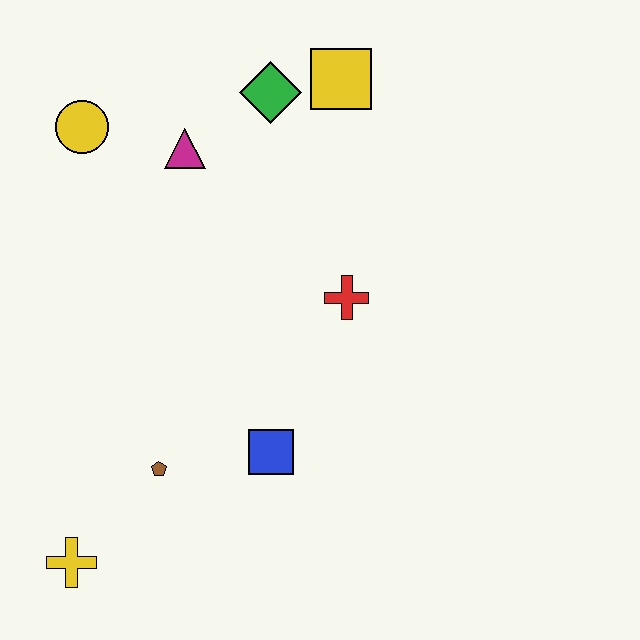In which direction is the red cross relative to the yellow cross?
The red cross is to the right of the yellow cross.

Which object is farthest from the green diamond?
The yellow cross is farthest from the green diamond.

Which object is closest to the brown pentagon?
The blue square is closest to the brown pentagon.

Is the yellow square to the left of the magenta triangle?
No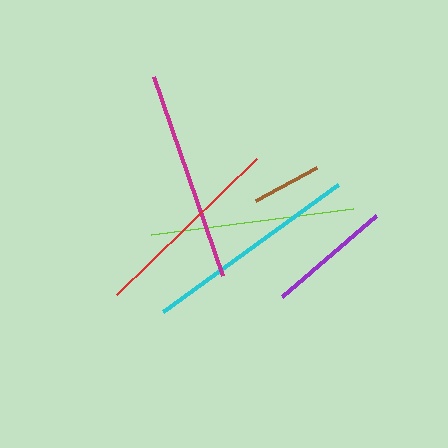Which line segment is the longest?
The cyan line is the longest at approximately 217 pixels.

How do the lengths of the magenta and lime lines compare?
The magenta and lime lines are approximately the same length.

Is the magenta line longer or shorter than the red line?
The magenta line is longer than the red line.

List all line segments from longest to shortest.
From longest to shortest: cyan, magenta, lime, red, purple, brown.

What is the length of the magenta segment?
The magenta segment is approximately 211 pixels long.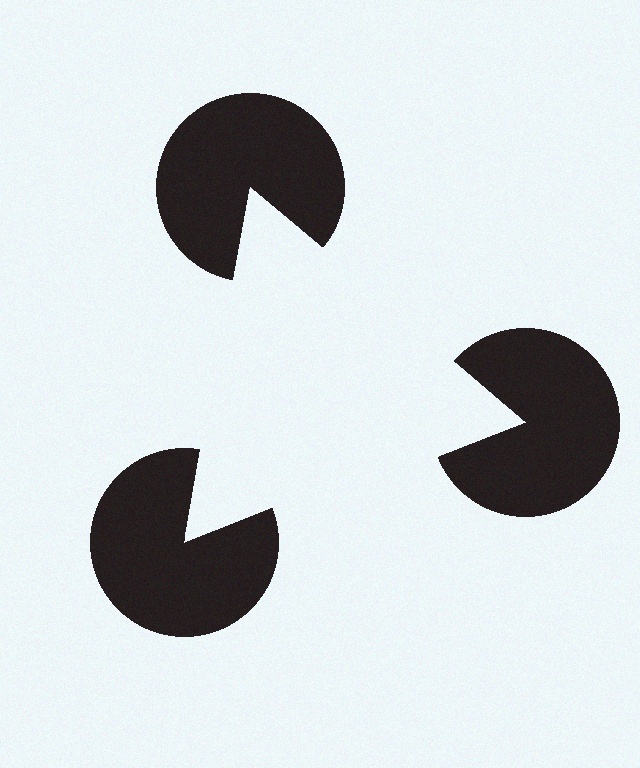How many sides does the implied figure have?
3 sides.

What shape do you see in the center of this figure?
An illusory triangle — its edges are inferred from the aligned wedge cuts in the pac-man discs, not physically drawn.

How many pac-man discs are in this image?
There are 3 — one at each vertex of the illusory triangle.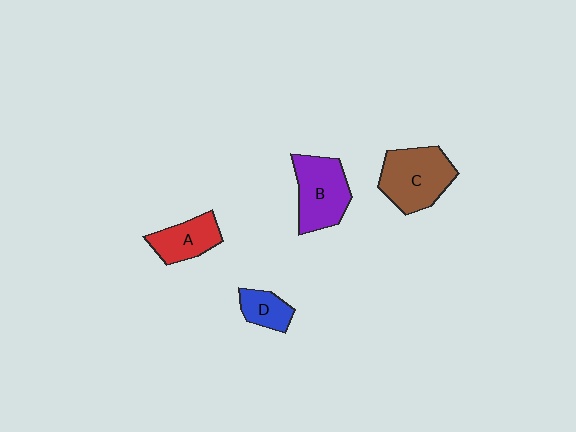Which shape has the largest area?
Shape C (brown).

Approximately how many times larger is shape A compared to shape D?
Approximately 1.4 times.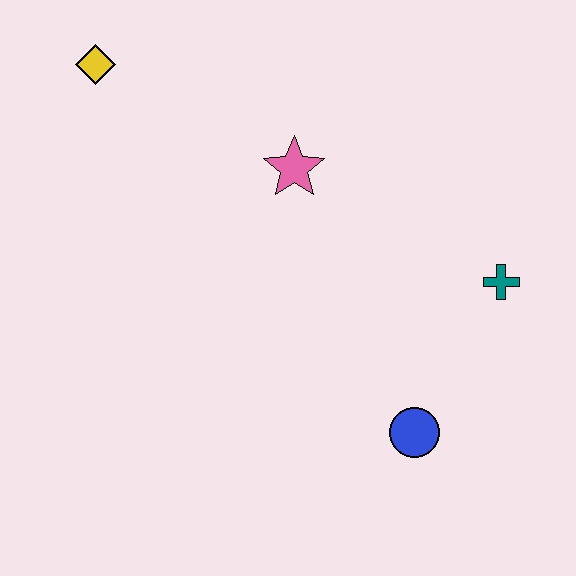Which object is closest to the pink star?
The yellow diamond is closest to the pink star.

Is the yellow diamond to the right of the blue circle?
No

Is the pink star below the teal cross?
No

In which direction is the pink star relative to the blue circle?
The pink star is above the blue circle.